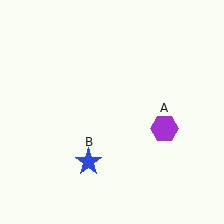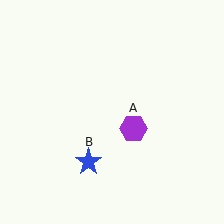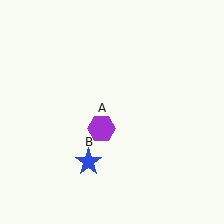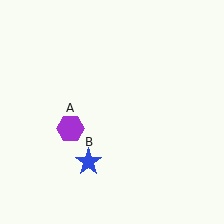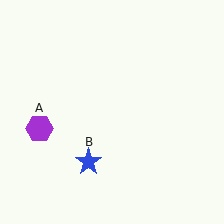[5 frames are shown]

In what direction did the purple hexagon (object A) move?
The purple hexagon (object A) moved left.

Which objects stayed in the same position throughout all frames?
Blue star (object B) remained stationary.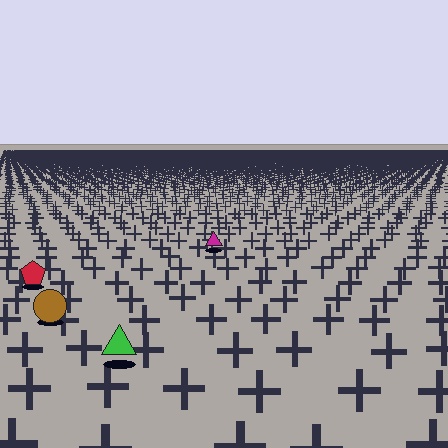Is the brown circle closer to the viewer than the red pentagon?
Yes. The brown circle is closer — you can tell from the texture gradient: the ground texture is coarser near it.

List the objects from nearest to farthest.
From nearest to farthest: the green triangle, the brown circle, the red pentagon, the magenta triangle.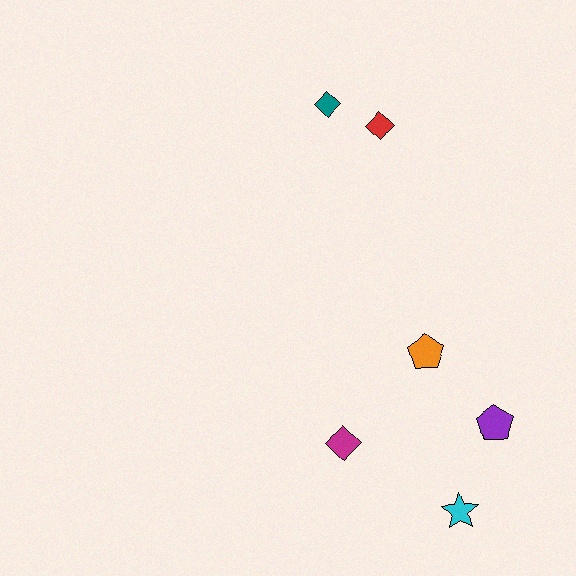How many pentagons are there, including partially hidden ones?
There are 2 pentagons.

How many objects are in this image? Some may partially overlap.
There are 6 objects.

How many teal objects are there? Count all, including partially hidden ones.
There is 1 teal object.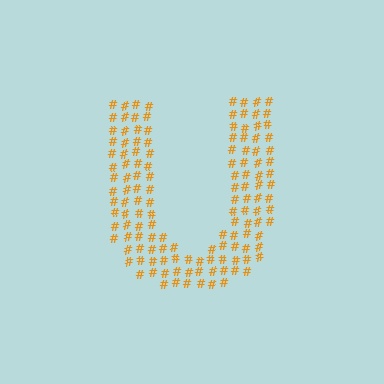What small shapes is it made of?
It is made of small hash symbols.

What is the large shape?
The large shape is the letter U.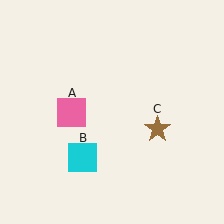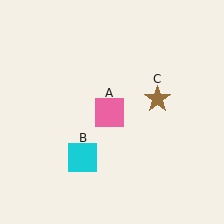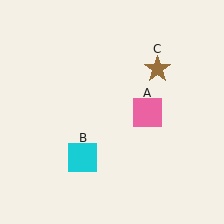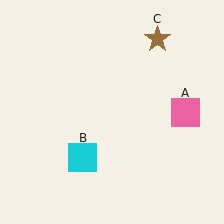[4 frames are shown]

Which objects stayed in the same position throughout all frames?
Cyan square (object B) remained stationary.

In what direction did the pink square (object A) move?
The pink square (object A) moved right.